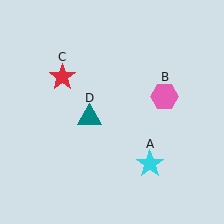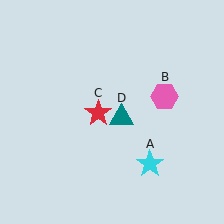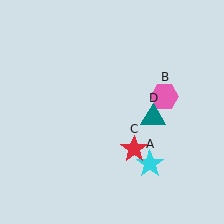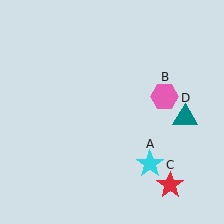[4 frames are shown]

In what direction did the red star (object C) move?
The red star (object C) moved down and to the right.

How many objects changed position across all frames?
2 objects changed position: red star (object C), teal triangle (object D).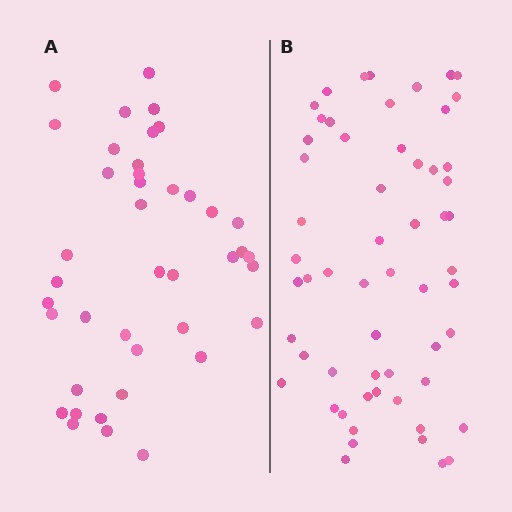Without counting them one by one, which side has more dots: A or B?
Region B (the right region) has more dots.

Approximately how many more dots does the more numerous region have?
Region B has approximately 15 more dots than region A.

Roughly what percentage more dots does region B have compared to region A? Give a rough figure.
About 40% more.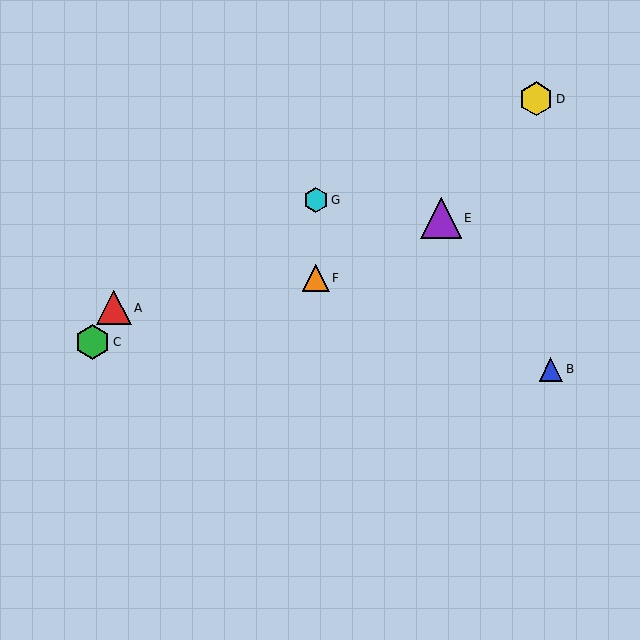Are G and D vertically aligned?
No, G is at x≈316 and D is at x≈536.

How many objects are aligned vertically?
2 objects (F, G) are aligned vertically.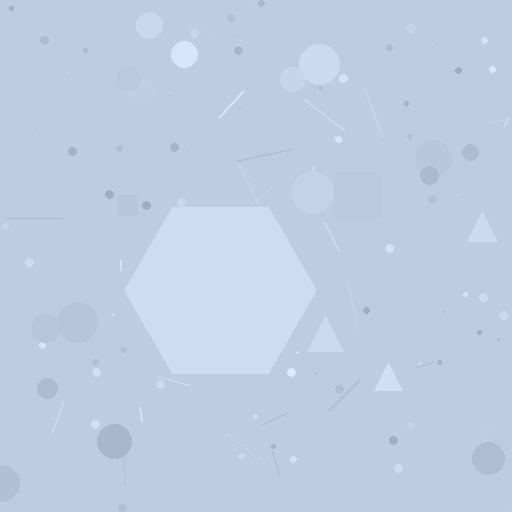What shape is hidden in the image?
A hexagon is hidden in the image.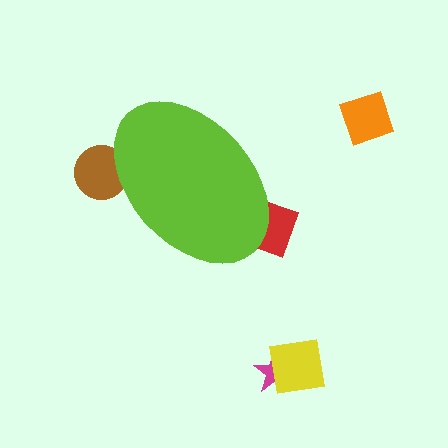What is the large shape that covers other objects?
A lime ellipse.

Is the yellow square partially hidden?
No, the yellow square is fully visible.